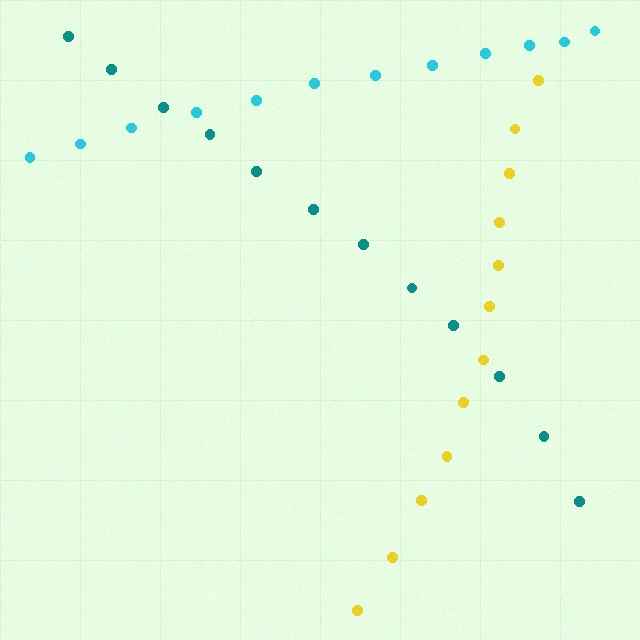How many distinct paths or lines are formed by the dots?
There are 3 distinct paths.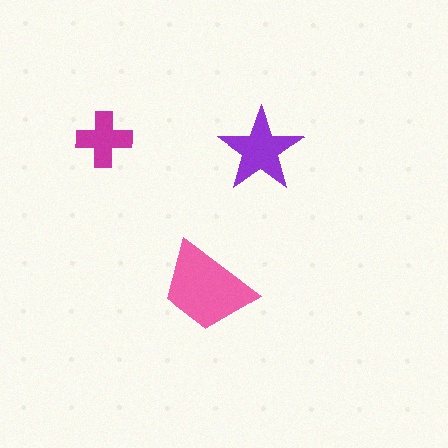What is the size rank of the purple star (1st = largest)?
2nd.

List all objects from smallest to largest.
The magenta cross, the purple star, the pink trapezoid.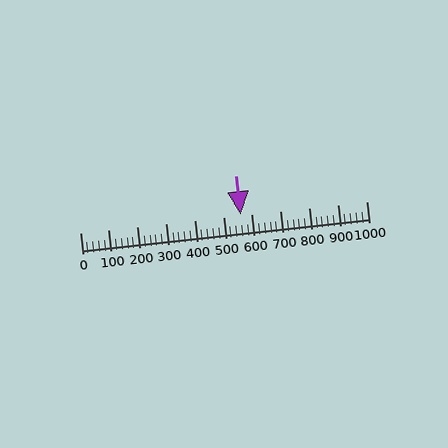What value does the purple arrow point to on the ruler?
The purple arrow points to approximately 560.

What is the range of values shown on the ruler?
The ruler shows values from 0 to 1000.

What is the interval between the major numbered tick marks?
The major tick marks are spaced 100 units apart.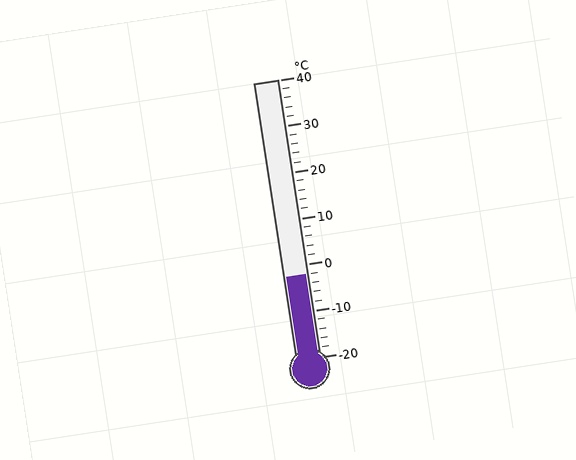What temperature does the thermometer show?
The thermometer shows approximately -2°C.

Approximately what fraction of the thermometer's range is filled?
The thermometer is filled to approximately 30% of its range.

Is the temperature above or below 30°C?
The temperature is below 30°C.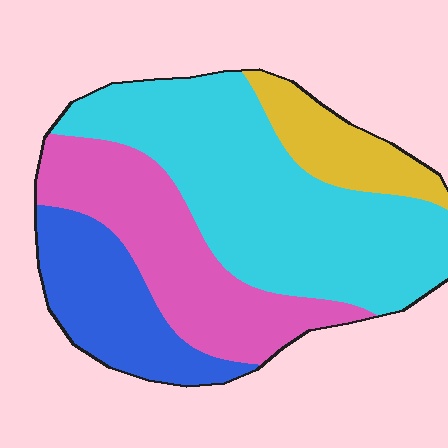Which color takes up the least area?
Yellow, at roughly 10%.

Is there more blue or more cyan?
Cyan.